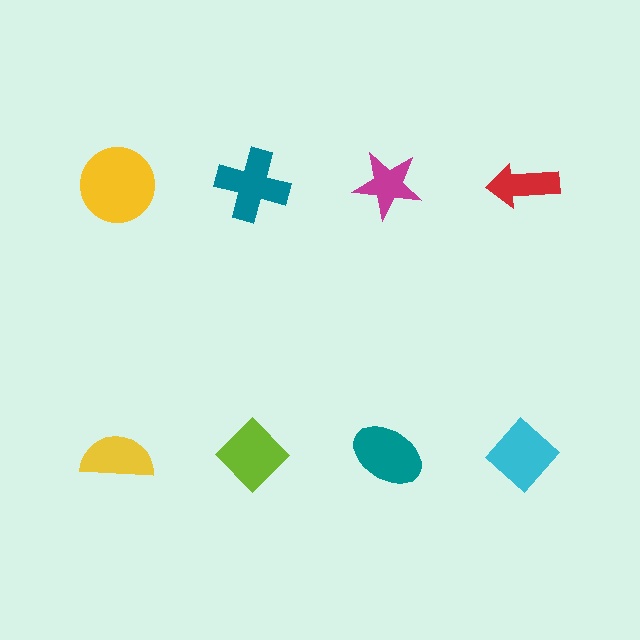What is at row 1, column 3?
A magenta star.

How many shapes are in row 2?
4 shapes.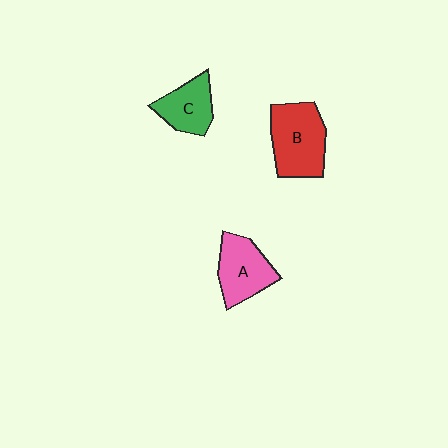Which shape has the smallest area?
Shape C (green).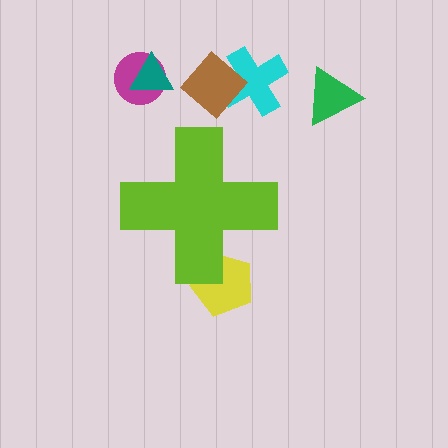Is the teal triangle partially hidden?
No, the teal triangle is fully visible.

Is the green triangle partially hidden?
No, the green triangle is fully visible.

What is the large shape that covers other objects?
A lime cross.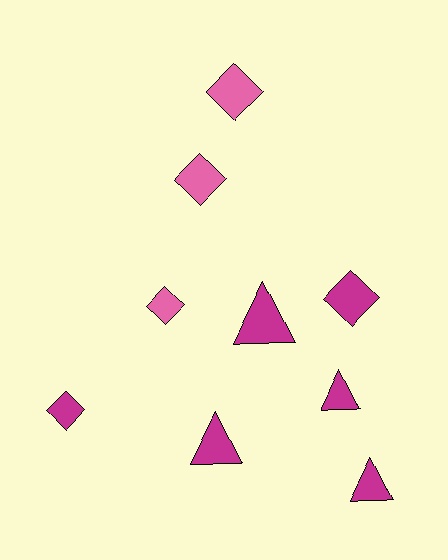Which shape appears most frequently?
Diamond, with 5 objects.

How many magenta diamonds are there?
There are 2 magenta diamonds.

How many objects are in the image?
There are 9 objects.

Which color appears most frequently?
Magenta, with 6 objects.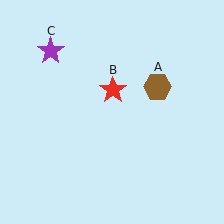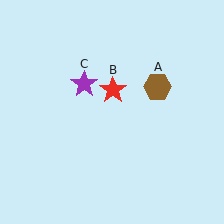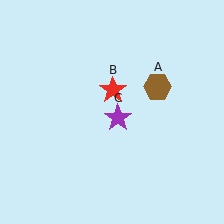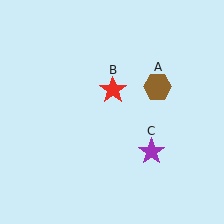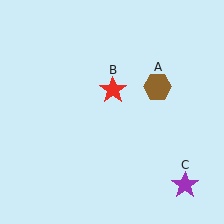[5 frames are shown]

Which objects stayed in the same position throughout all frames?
Brown hexagon (object A) and red star (object B) remained stationary.